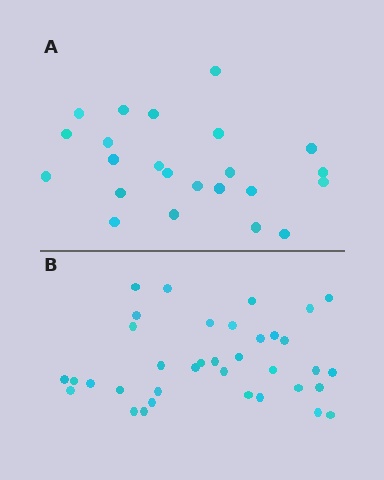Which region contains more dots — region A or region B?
Region B (the bottom region) has more dots.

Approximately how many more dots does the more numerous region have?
Region B has approximately 15 more dots than region A.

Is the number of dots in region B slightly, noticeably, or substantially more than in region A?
Region B has substantially more. The ratio is roughly 1.6 to 1.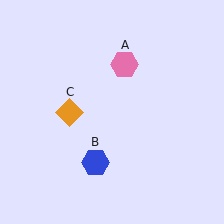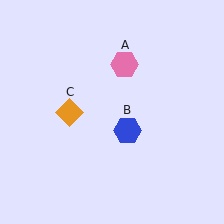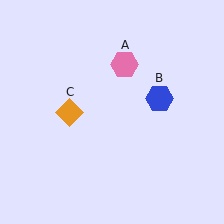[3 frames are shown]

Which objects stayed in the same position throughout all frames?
Pink hexagon (object A) and orange diamond (object C) remained stationary.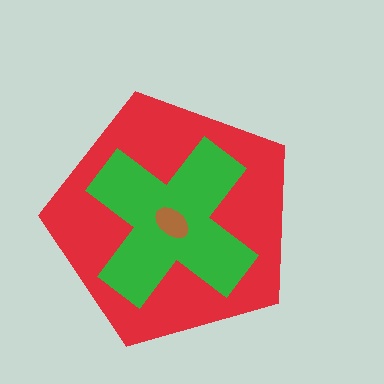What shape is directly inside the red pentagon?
The green cross.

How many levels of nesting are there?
3.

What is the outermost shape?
The red pentagon.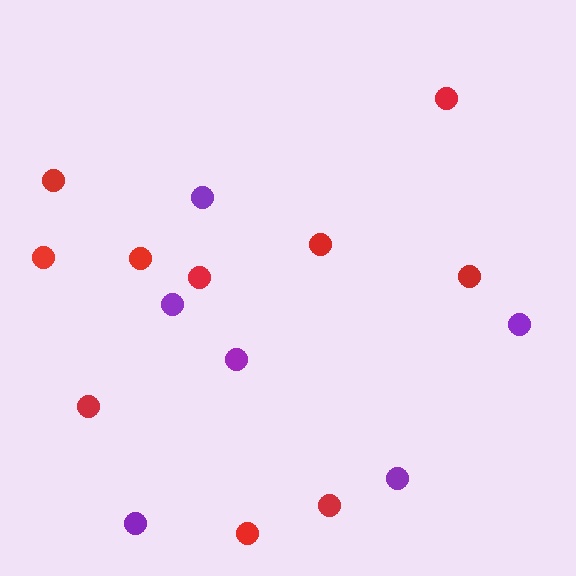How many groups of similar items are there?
There are 2 groups: one group of red circles (10) and one group of purple circles (6).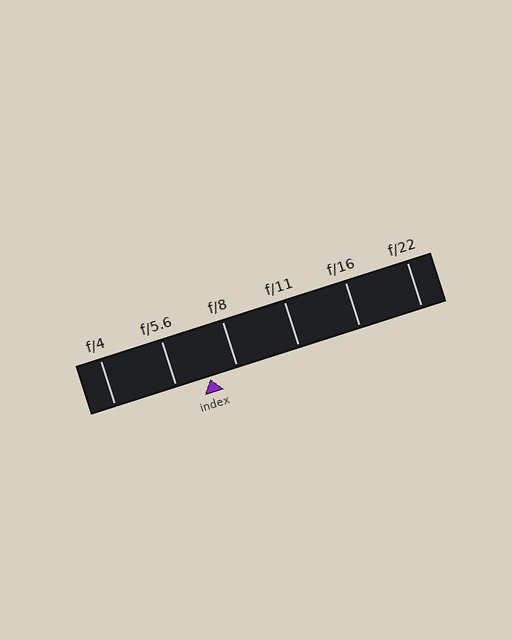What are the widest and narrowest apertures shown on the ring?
The widest aperture shown is f/4 and the narrowest is f/22.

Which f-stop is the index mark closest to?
The index mark is closest to f/8.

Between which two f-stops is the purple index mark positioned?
The index mark is between f/5.6 and f/8.